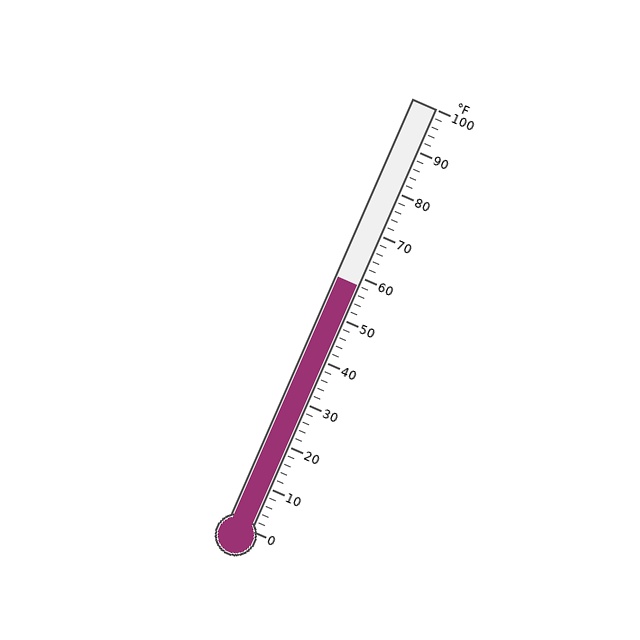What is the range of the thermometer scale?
The thermometer scale ranges from 0°F to 100°F.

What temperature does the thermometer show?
The thermometer shows approximately 58°F.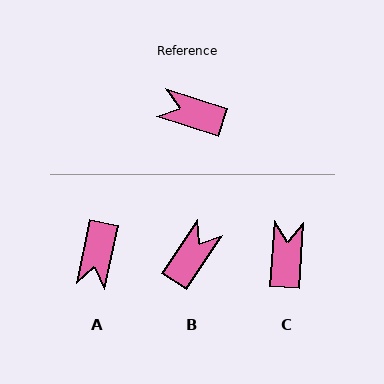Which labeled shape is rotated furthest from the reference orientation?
B, about 106 degrees away.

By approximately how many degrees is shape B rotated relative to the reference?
Approximately 106 degrees clockwise.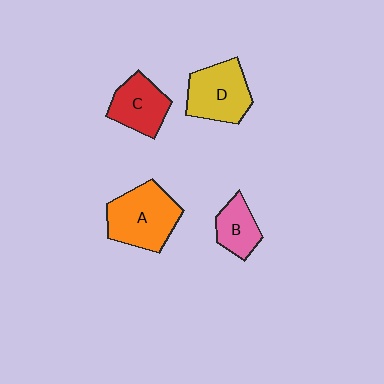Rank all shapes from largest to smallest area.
From largest to smallest: A (orange), D (yellow), C (red), B (pink).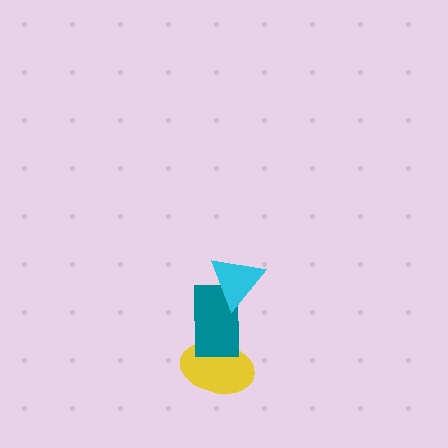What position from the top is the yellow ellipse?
The yellow ellipse is 3rd from the top.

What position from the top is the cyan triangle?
The cyan triangle is 1st from the top.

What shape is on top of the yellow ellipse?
The teal rectangle is on top of the yellow ellipse.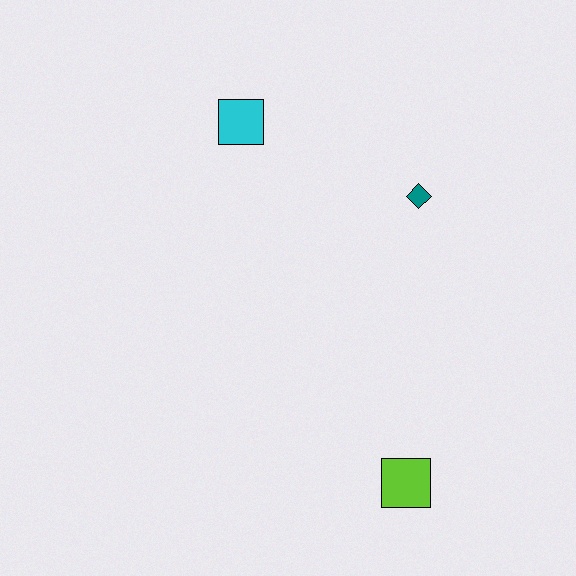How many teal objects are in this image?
There is 1 teal object.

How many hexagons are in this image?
There are no hexagons.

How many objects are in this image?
There are 3 objects.